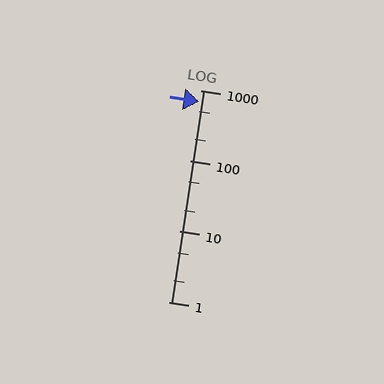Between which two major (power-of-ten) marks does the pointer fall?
The pointer is between 100 and 1000.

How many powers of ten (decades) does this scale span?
The scale spans 3 decades, from 1 to 1000.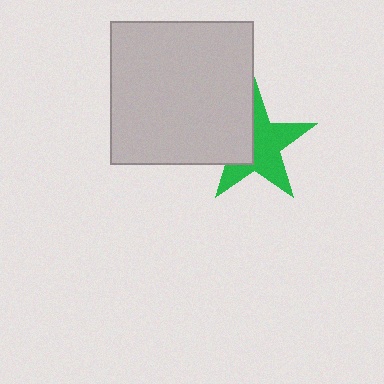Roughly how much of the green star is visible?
About half of it is visible (roughly 63%).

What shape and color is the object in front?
The object in front is a light gray square.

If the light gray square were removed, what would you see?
You would see the complete green star.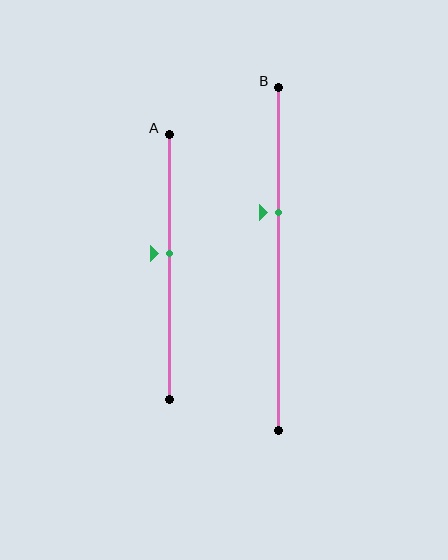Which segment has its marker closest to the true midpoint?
Segment A has its marker closest to the true midpoint.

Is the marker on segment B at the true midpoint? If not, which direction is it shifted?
No, the marker on segment B is shifted upward by about 14% of the segment length.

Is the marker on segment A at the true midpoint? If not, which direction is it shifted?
No, the marker on segment A is shifted upward by about 5% of the segment length.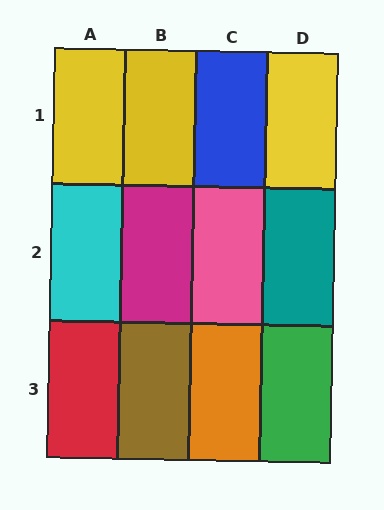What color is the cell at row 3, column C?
Orange.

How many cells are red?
1 cell is red.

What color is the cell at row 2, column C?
Pink.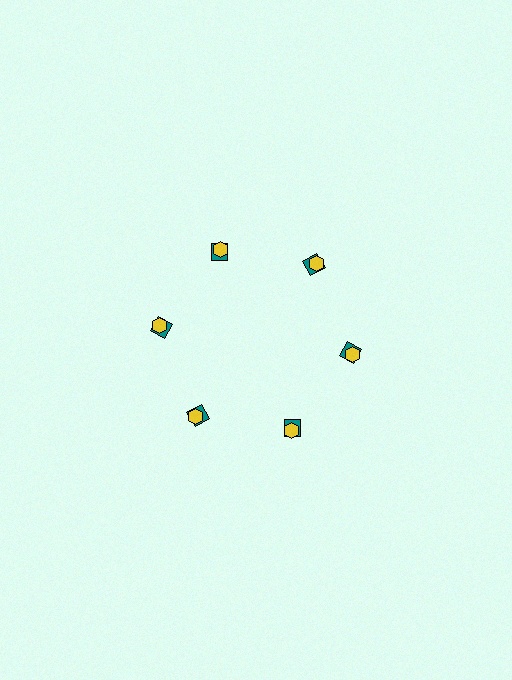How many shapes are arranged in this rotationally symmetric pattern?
There are 12 shapes, arranged in 6 groups of 2.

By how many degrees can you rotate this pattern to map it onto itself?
The pattern maps onto itself every 60 degrees of rotation.